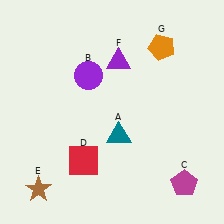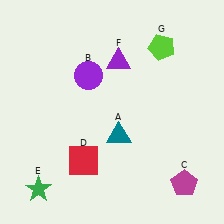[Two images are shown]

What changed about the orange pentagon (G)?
In Image 1, G is orange. In Image 2, it changed to lime.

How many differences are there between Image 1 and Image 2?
There are 2 differences between the two images.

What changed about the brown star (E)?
In Image 1, E is brown. In Image 2, it changed to green.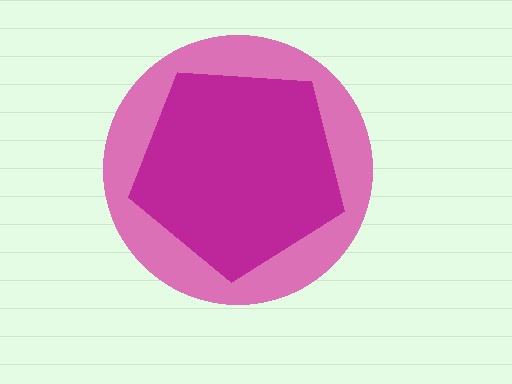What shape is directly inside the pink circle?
The magenta pentagon.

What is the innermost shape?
The magenta pentagon.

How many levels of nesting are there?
2.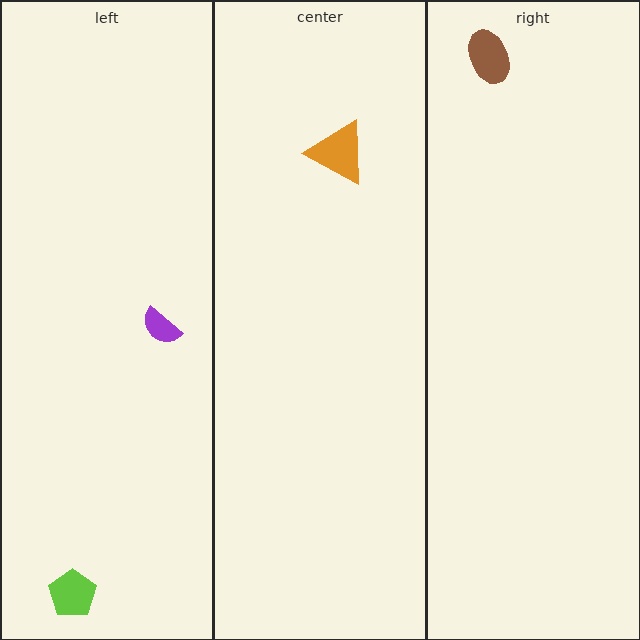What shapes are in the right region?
The brown ellipse.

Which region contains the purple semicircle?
The left region.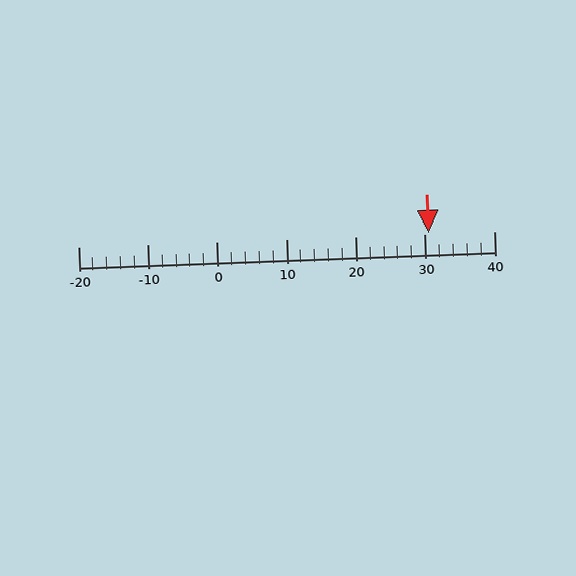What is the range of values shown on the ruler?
The ruler shows values from -20 to 40.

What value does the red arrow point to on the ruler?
The red arrow points to approximately 31.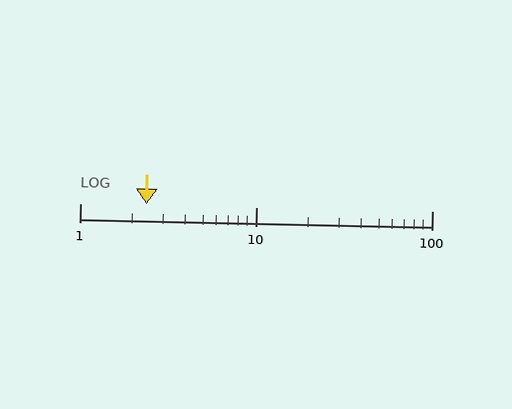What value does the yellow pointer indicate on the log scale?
The pointer indicates approximately 2.4.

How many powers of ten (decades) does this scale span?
The scale spans 2 decades, from 1 to 100.